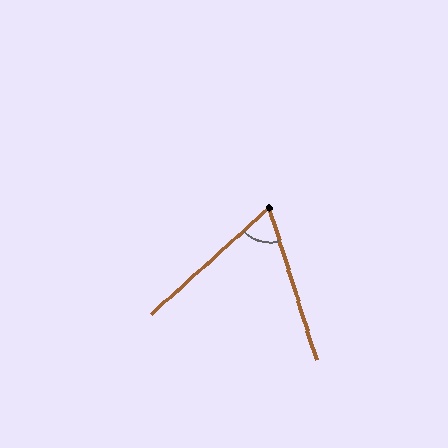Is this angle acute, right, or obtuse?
It is acute.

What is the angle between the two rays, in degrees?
Approximately 65 degrees.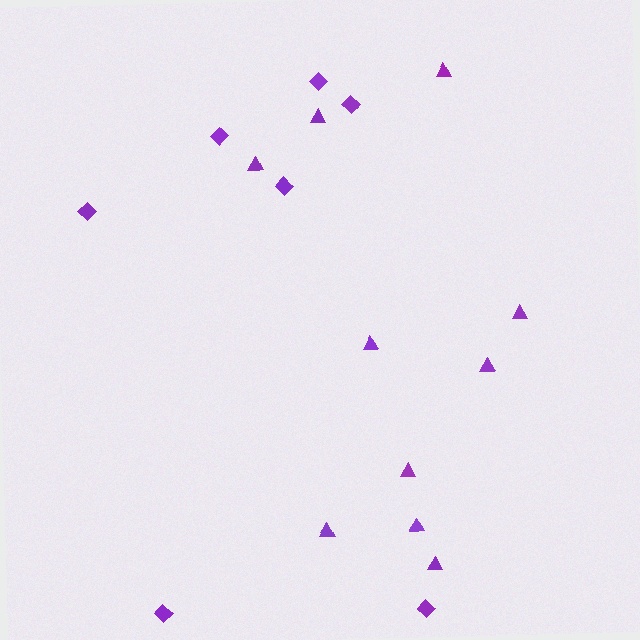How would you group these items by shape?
There are 2 groups: one group of diamonds (7) and one group of triangles (10).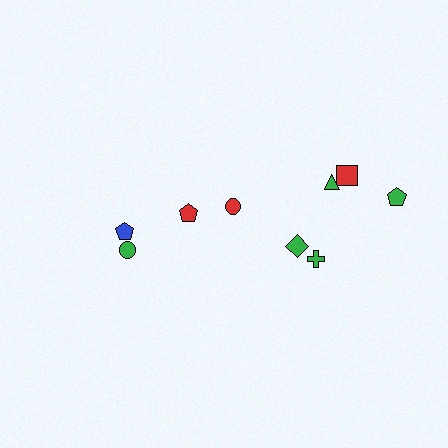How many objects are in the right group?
There are 6 objects.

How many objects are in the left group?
There are 3 objects.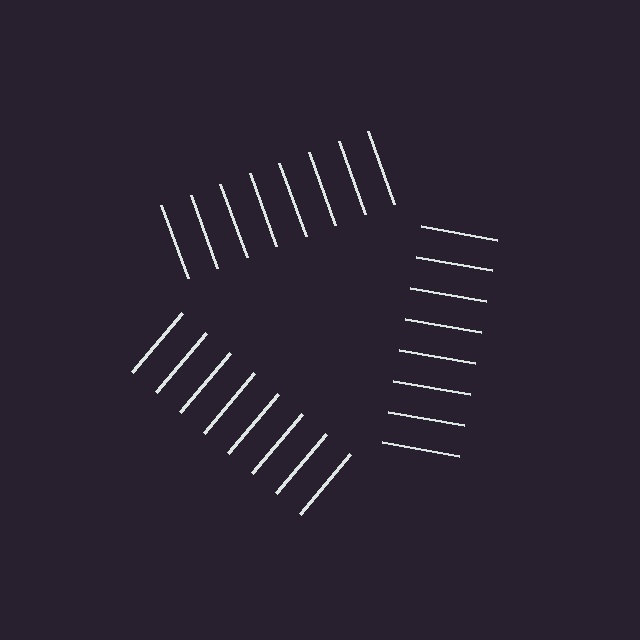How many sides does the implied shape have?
3 sides — the line-ends trace a triangle.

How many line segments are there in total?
24 — 8 along each of the 3 edges.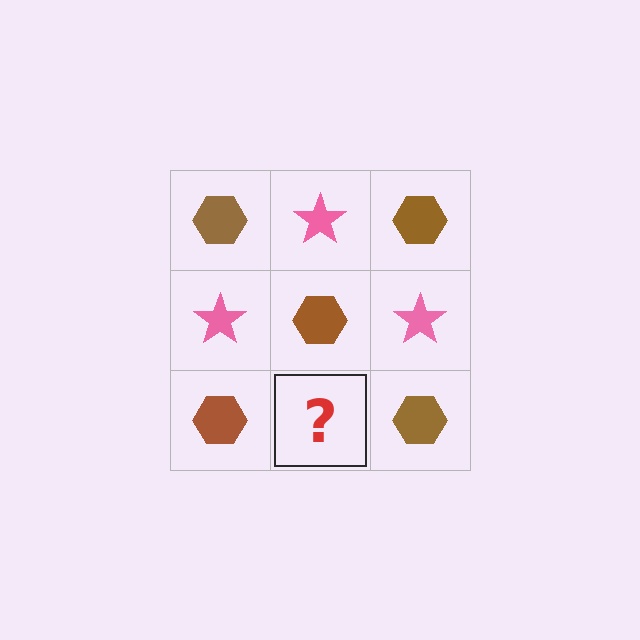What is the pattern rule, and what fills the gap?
The rule is that it alternates brown hexagon and pink star in a checkerboard pattern. The gap should be filled with a pink star.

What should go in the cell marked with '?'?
The missing cell should contain a pink star.